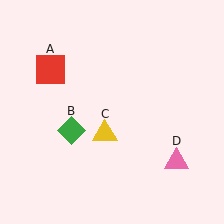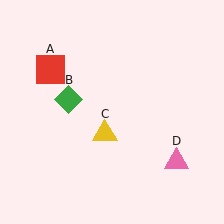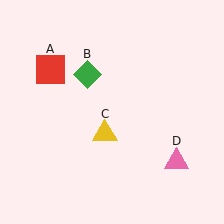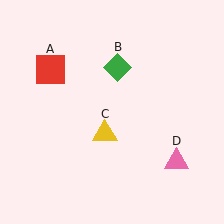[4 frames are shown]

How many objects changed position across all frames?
1 object changed position: green diamond (object B).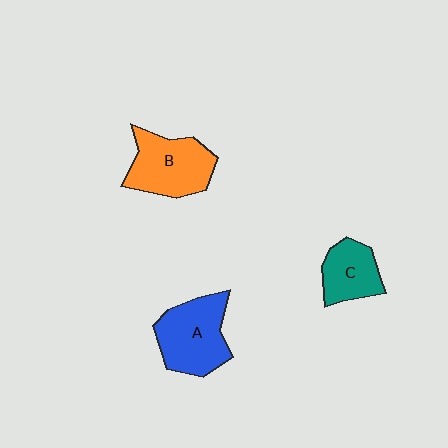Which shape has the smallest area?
Shape C (teal).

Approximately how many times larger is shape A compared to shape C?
Approximately 1.5 times.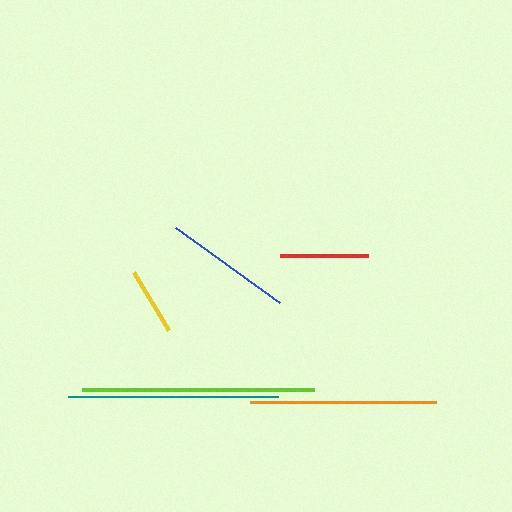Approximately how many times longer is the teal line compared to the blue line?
The teal line is approximately 1.6 times the length of the blue line.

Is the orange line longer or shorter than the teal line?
The teal line is longer than the orange line.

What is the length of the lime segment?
The lime segment is approximately 232 pixels long.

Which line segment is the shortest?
The yellow line is the shortest at approximately 68 pixels.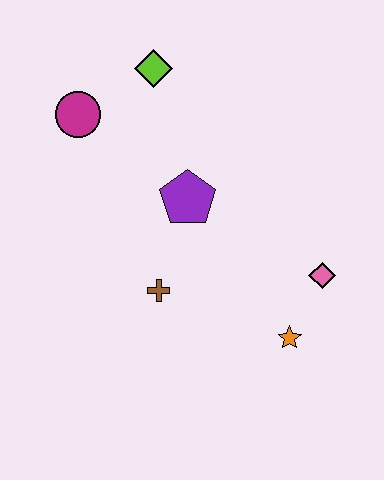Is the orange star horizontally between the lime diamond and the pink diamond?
Yes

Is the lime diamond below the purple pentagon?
No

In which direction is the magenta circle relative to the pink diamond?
The magenta circle is to the left of the pink diamond.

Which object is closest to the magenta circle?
The lime diamond is closest to the magenta circle.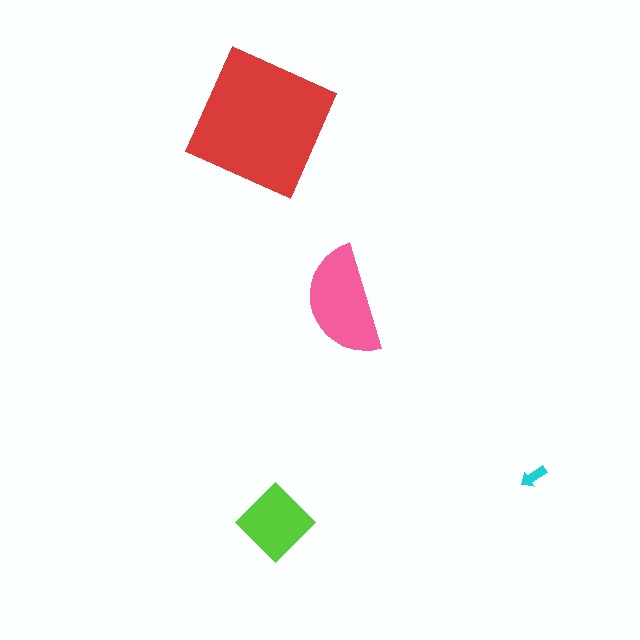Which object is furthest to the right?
The cyan arrow is rightmost.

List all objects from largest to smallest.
The red square, the pink semicircle, the lime diamond, the cyan arrow.